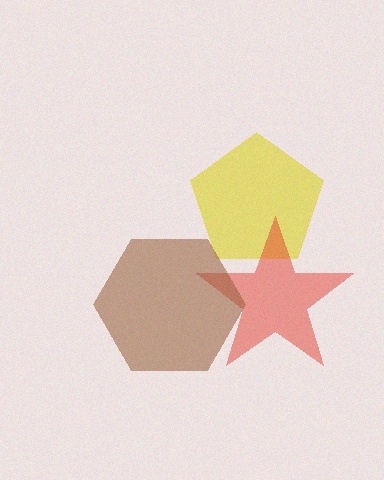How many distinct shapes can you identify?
There are 3 distinct shapes: a yellow pentagon, a red star, a brown hexagon.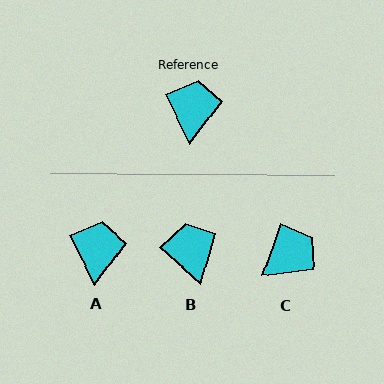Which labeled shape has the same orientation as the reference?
A.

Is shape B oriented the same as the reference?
No, it is off by about 22 degrees.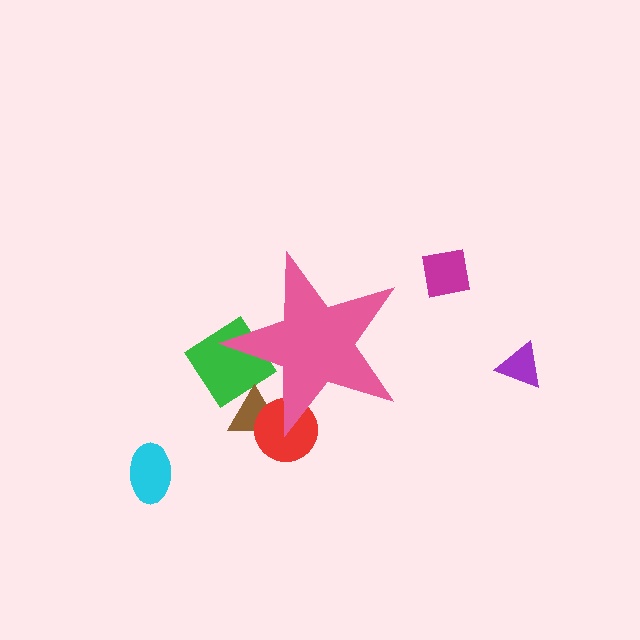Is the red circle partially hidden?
Yes, the red circle is partially hidden behind the pink star.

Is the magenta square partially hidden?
No, the magenta square is fully visible.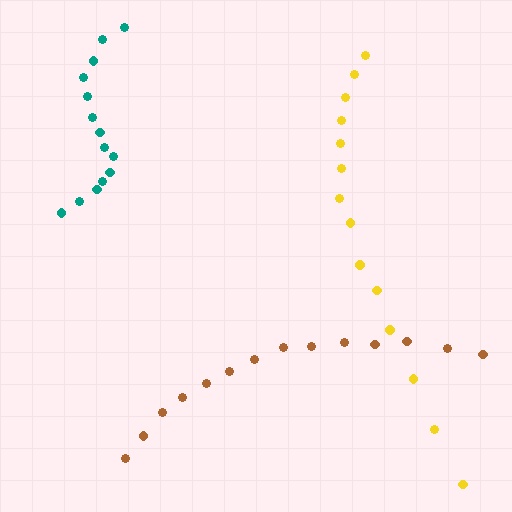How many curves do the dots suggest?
There are 3 distinct paths.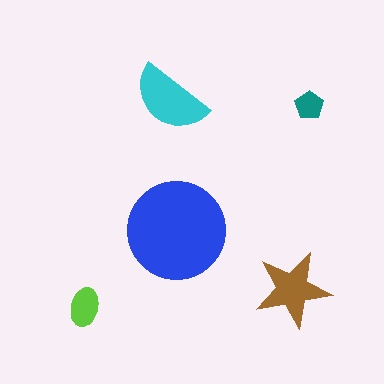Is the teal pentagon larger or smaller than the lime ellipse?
Smaller.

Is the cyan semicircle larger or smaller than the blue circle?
Smaller.